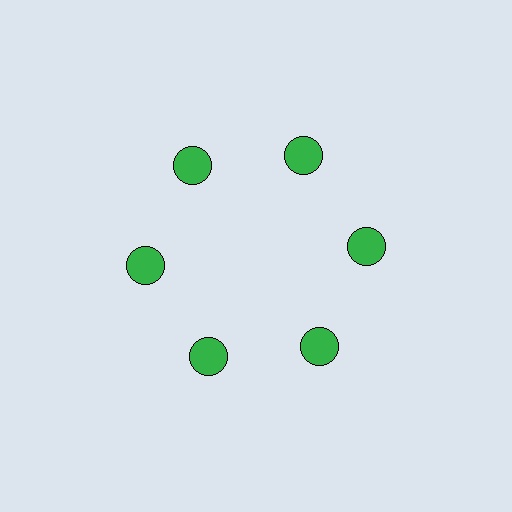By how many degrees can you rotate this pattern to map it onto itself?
The pattern maps onto itself every 60 degrees of rotation.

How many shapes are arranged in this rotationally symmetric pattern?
There are 6 shapes, arranged in 6 groups of 1.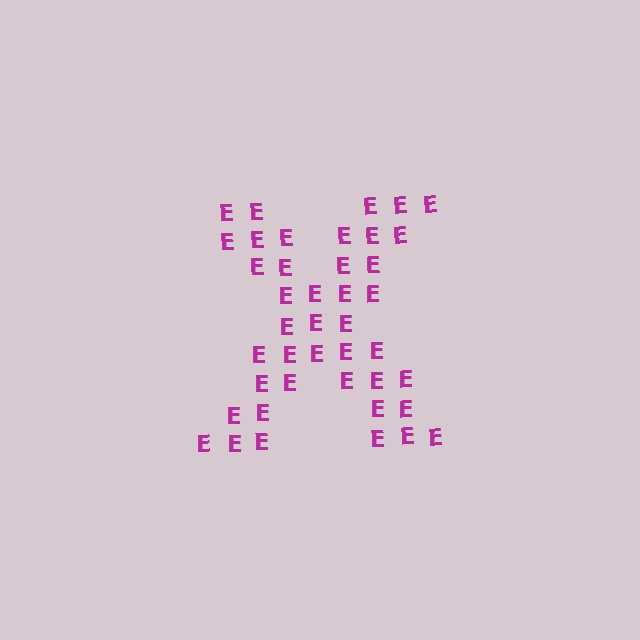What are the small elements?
The small elements are letter E's.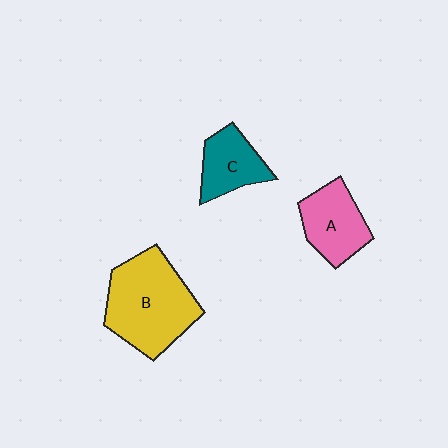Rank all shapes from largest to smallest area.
From largest to smallest: B (yellow), A (pink), C (teal).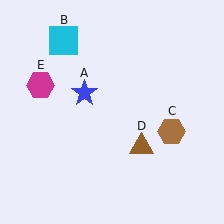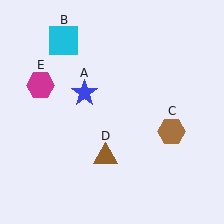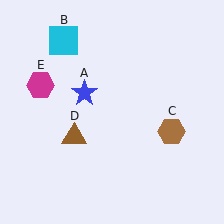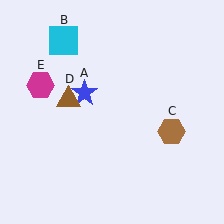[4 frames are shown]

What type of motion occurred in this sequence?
The brown triangle (object D) rotated clockwise around the center of the scene.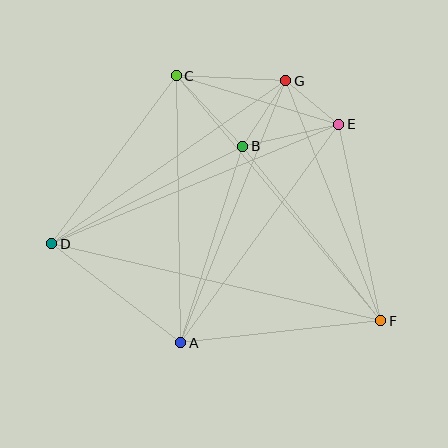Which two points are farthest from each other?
Points D and F are farthest from each other.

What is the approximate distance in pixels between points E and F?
The distance between E and F is approximately 201 pixels.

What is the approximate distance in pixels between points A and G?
The distance between A and G is approximately 282 pixels.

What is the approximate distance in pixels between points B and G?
The distance between B and G is approximately 78 pixels.